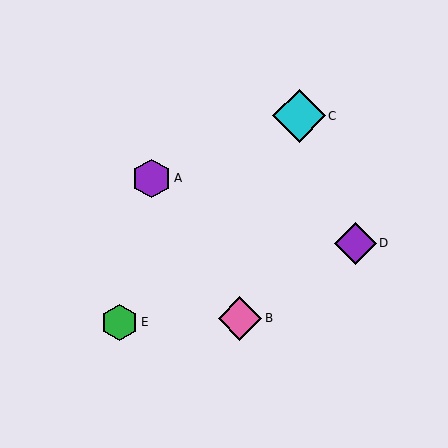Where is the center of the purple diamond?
The center of the purple diamond is at (355, 243).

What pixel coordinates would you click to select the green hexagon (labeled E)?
Click at (120, 323) to select the green hexagon E.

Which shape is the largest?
The cyan diamond (labeled C) is the largest.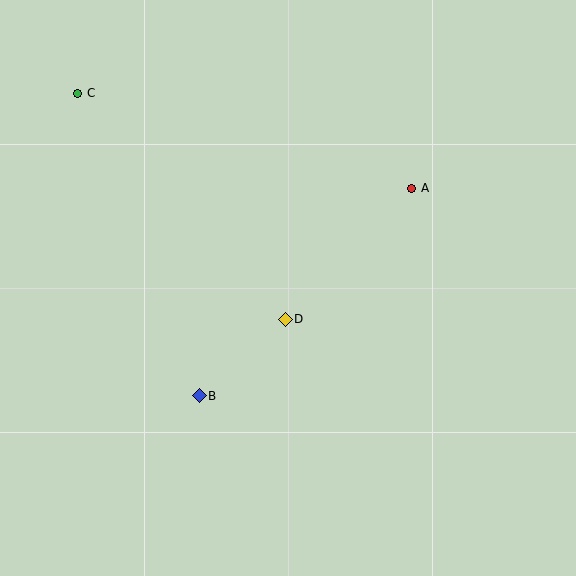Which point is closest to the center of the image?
Point D at (285, 319) is closest to the center.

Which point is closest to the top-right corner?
Point A is closest to the top-right corner.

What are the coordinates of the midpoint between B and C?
The midpoint between B and C is at (139, 245).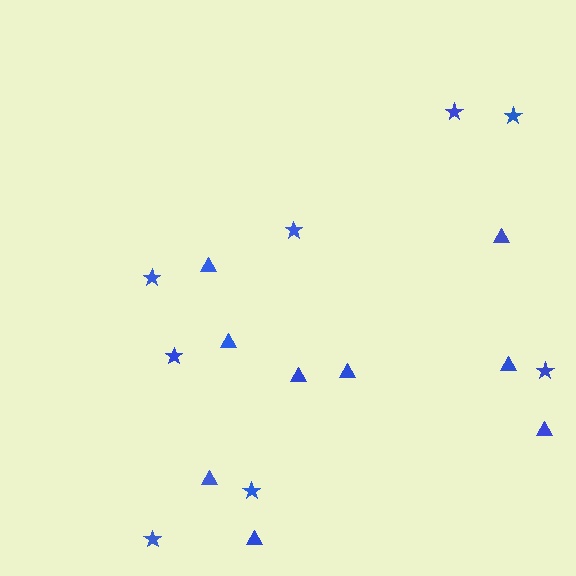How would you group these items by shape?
There are 2 groups: one group of triangles (9) and one group of stars (8).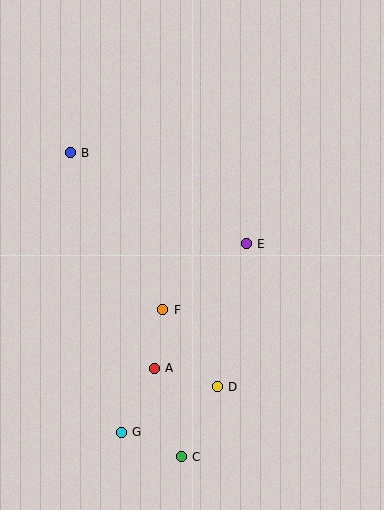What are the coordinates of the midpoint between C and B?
The midpoint between C and B is at (126, 305).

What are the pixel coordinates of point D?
Point D is at (217, 387).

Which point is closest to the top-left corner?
Point B is closest to the top-left corner.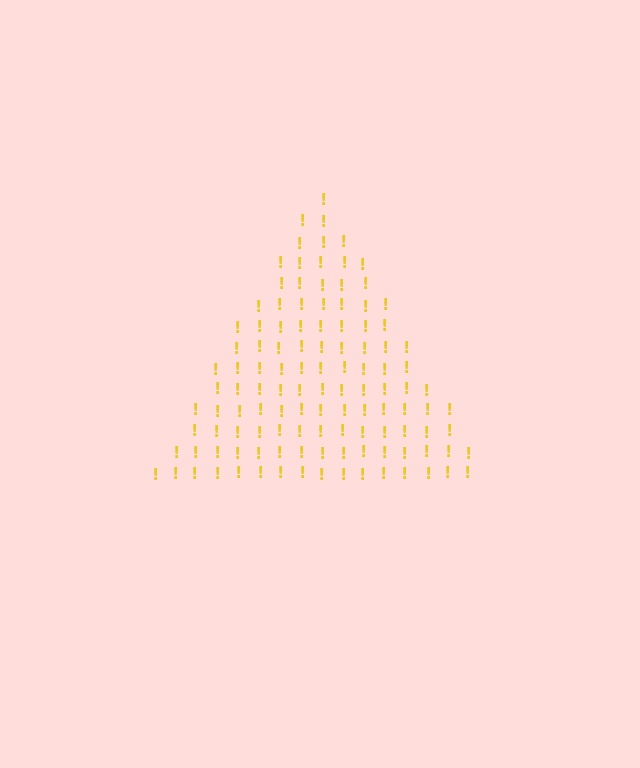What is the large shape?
The large shape is a triangle.